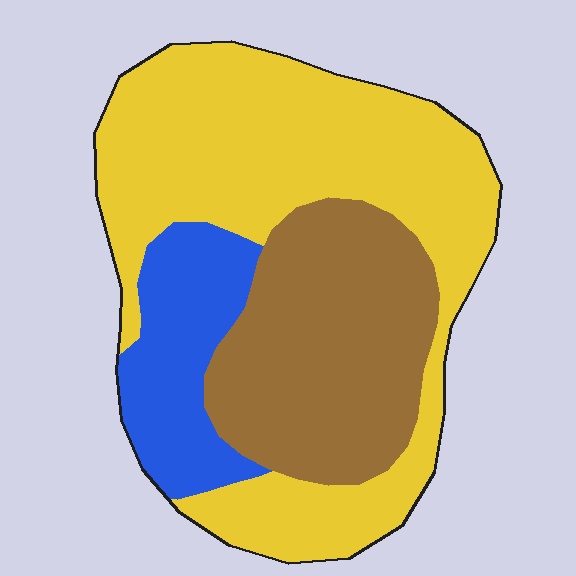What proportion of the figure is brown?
Brown covers roughly 30% of the figure.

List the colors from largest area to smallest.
From largest to smallest: yellow, brown, blue.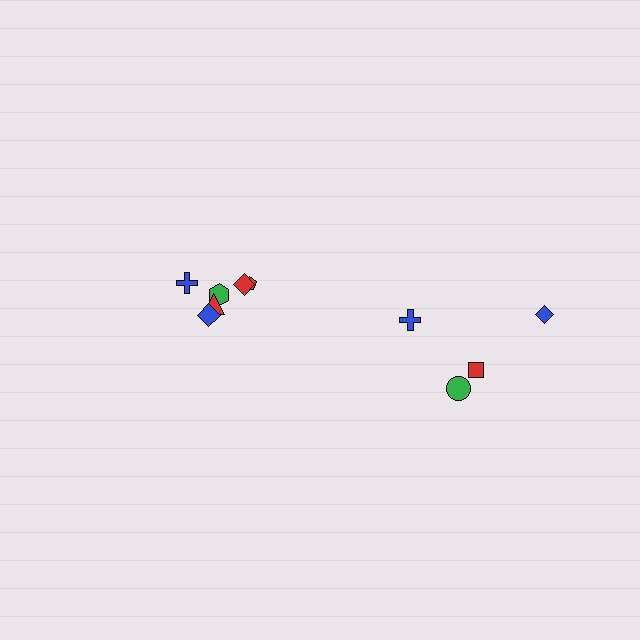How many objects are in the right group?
There are 4 objects.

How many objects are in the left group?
There are 6 objects.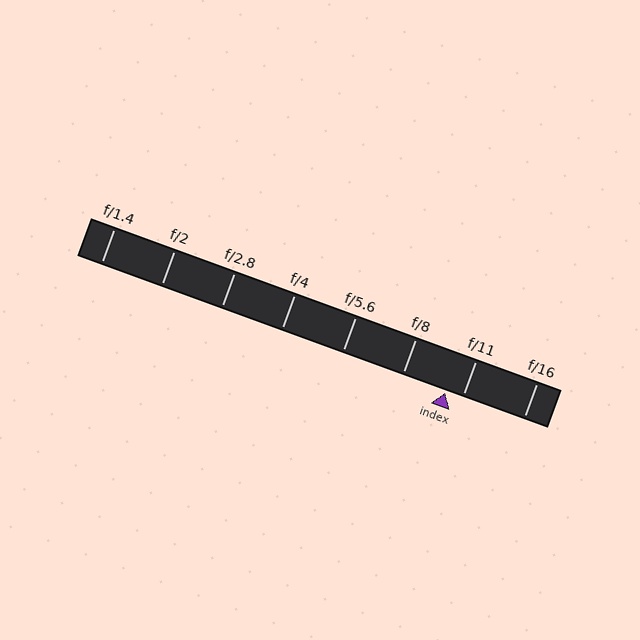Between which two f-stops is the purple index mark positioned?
The index mark is between f/8 and f/11.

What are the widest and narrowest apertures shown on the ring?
The widest aperture shown is f/1.4 and the narrowest is f/16.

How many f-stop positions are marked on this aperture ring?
There are 8 f-stop positions marked.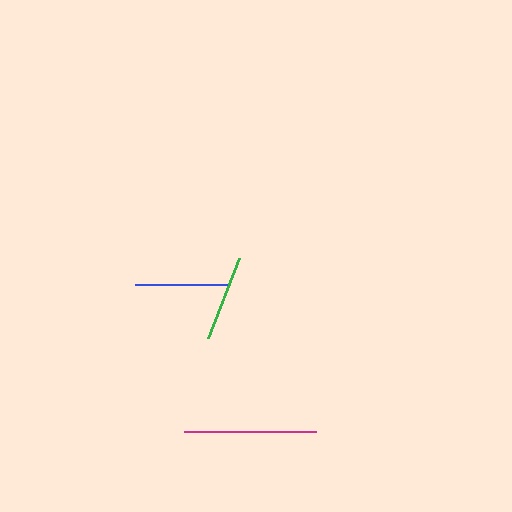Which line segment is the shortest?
The green line is the shortest at approximately 86 pixels.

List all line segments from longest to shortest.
From longest to shortest: magenta, blue, green.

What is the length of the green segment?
The green segment is approximately 86 pixels long.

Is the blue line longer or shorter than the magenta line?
The magenta line is longer than the blue line.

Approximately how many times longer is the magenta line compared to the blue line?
The magenta line is approximately 1.4 times the length of the blue line.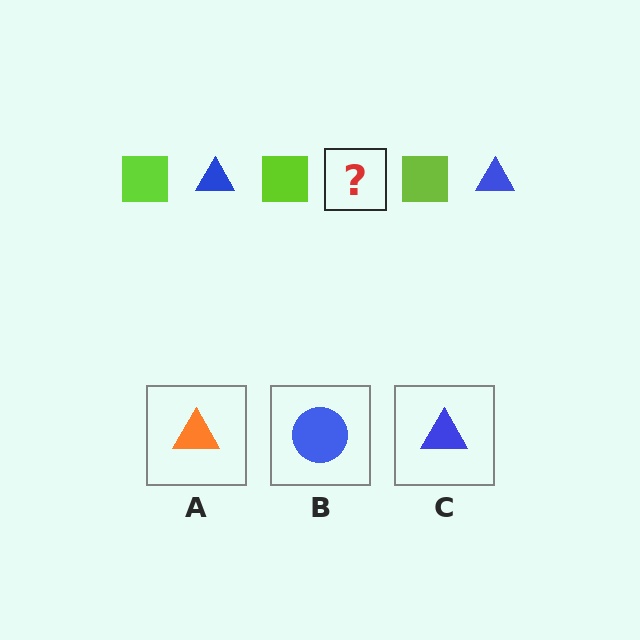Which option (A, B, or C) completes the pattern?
C.